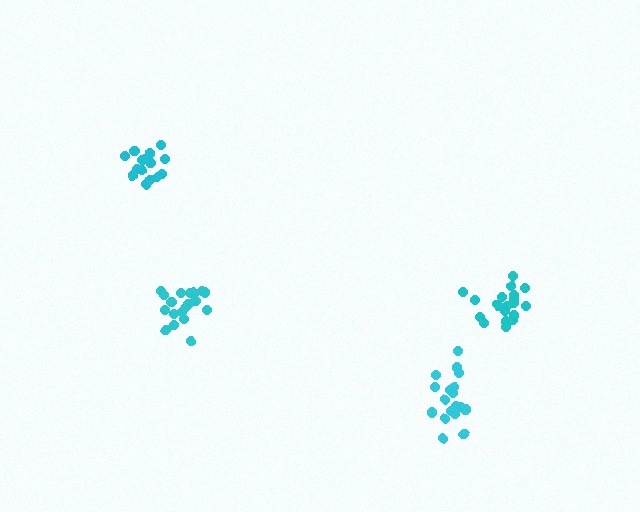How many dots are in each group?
Group 1: 20 dots, Group 2: 18 dots, Group 3: 20 dots, Group 4: 15 dots (73 total).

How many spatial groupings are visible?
There are 4 spatial groupings.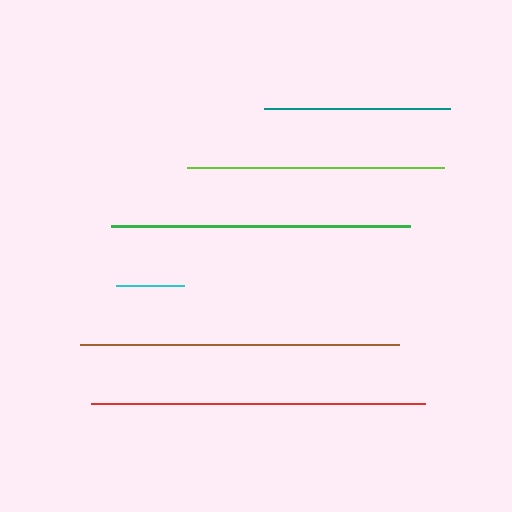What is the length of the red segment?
The red segment is approximately 335 pixels long.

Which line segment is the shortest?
The cyan line is the shortest at approximately 69 pixels.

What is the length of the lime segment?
The lime segment is approximately 256 pixels long.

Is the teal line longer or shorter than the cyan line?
The teal line is longer than the cyan line.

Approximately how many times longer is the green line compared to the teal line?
The green line is approximately 1.6 times the length of the teal line.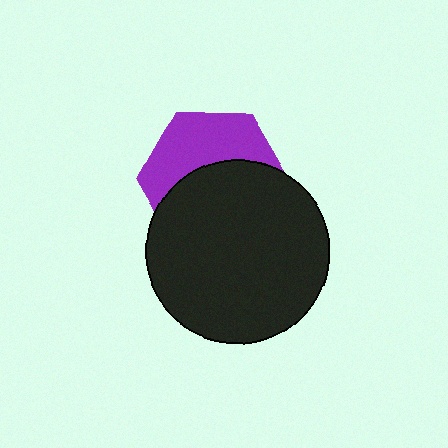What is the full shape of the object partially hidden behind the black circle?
The partially hidden object is a purple hexagon.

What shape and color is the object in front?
The object in front is a black circle.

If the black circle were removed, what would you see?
You would see the complete purple hexagon.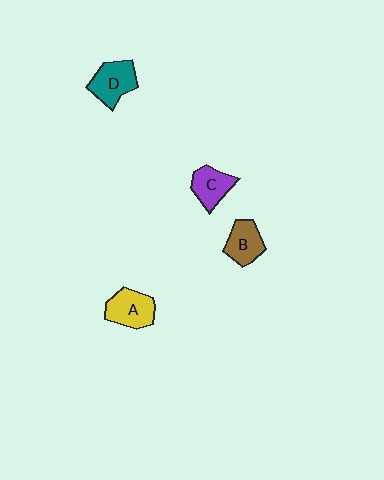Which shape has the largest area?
Shape D (teal).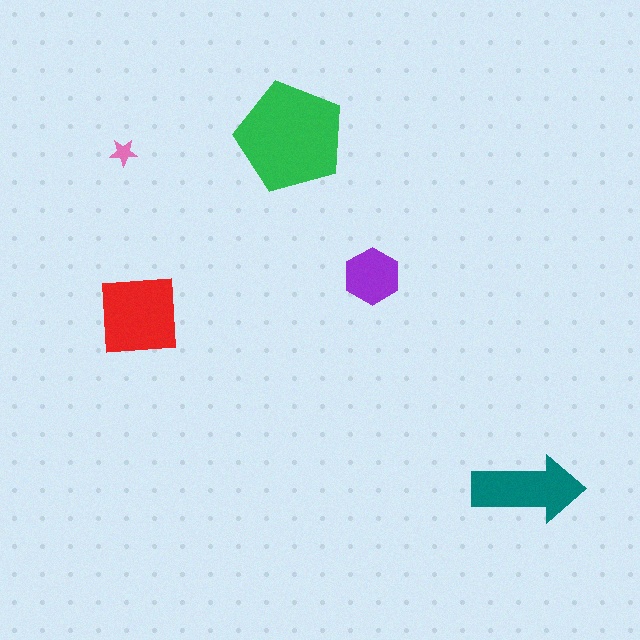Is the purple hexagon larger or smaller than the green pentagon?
Smaller.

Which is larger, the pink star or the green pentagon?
The green pentagon.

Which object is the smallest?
The pink star.